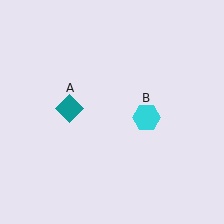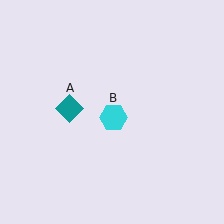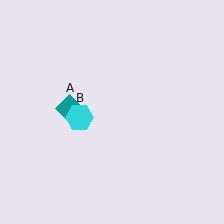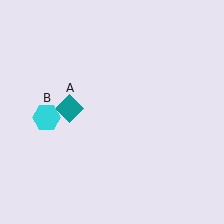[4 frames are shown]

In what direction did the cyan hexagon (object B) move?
The cyan hexagon (object B) moved left.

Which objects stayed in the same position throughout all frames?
Teal diamond (object A) remained stationary.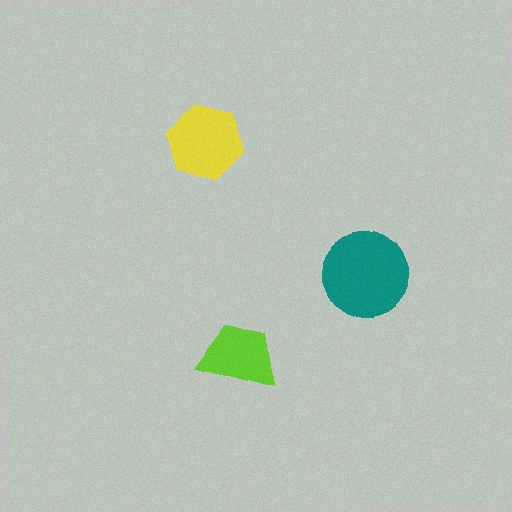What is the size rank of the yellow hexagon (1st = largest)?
2nd.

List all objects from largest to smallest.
The teal circle, the yellow hexagon, the lime trapezoid.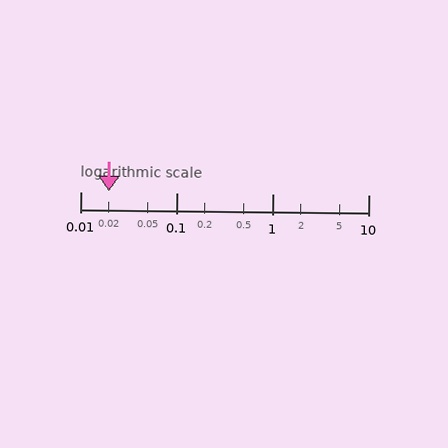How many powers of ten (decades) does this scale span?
The scale spans 3 decades, from 0.01 to 10.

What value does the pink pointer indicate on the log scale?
The pointer indicates approximately 0.02.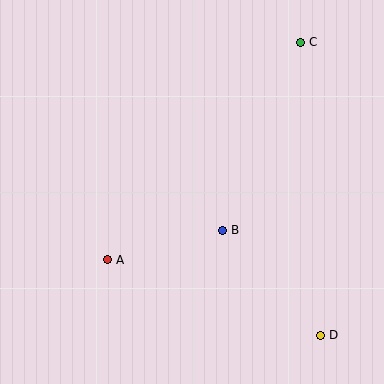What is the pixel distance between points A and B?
The distance between A and B is 119 pixels.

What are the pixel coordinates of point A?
Point A is at (107, 260).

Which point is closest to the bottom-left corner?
Point A is closest to the bottom-left corner.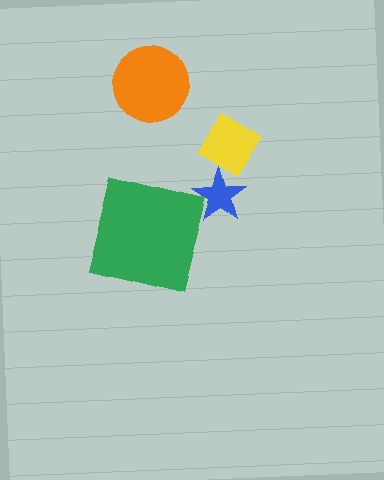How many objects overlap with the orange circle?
0 objects overlap with the orange circle.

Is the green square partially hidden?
No, no other shape covers it.